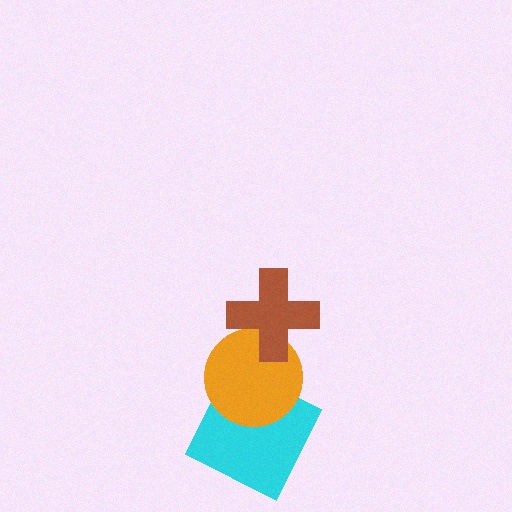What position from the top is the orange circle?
The orange circle is 2nd from the top.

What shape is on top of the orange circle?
The brown cross is on top of the orange circle.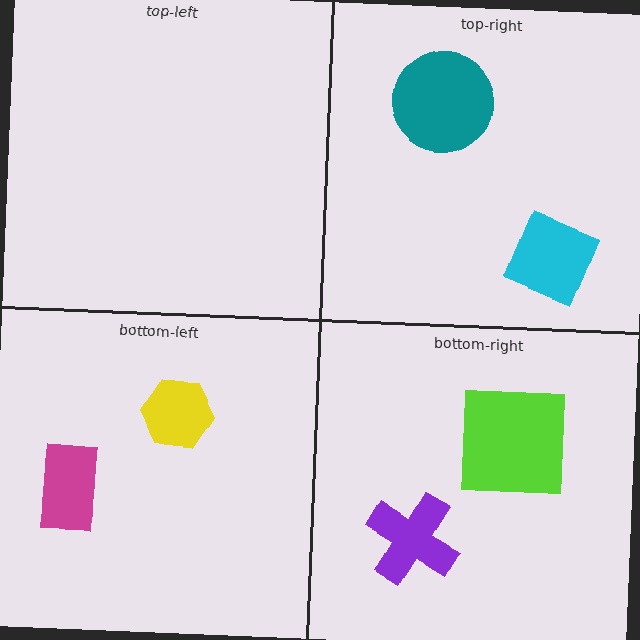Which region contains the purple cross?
The bottom-right region.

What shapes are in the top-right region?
The cyan diamond, the teal circle.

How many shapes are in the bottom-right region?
2.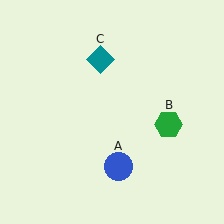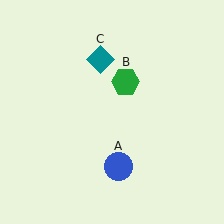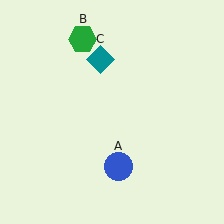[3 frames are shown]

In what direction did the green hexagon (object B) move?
The green hexagon (object B) moved up and to the left.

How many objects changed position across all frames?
1 object changed position: green hexagon (object B).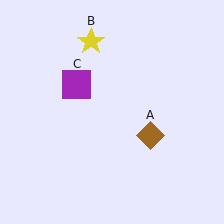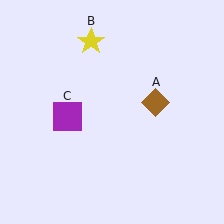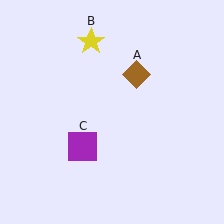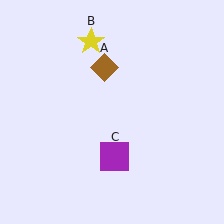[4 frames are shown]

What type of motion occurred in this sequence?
The brown diamond (object A), purple square (object C) rotated counterclockwise around the center of the scene.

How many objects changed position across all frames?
2 objects changed position: brown diamond (object A), purple square (object C).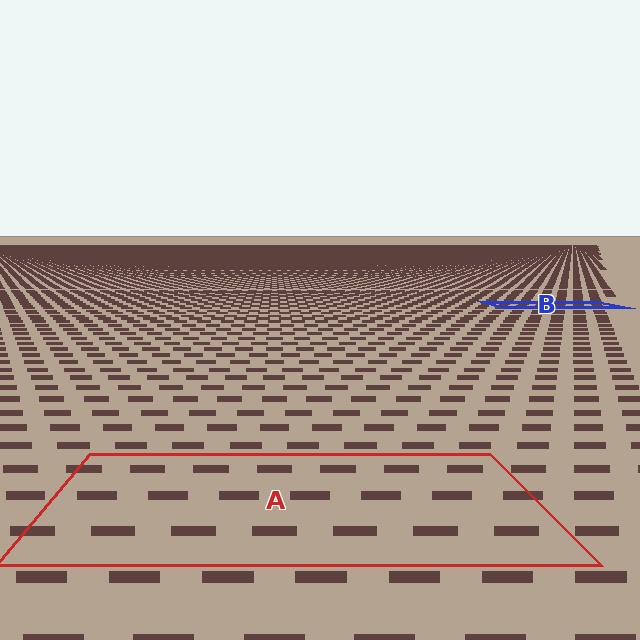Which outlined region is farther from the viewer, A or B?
Region B is farther from the viewer — the texture elements inside it appear smaller and more densely packed.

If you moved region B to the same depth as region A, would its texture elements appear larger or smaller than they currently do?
They would appear larger. At a closer depth, the same texture elements are projected at a bigger on-screen size.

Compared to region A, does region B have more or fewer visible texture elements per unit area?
Region B has more texture elements per unit area — they are packed more densely because it is farther away.